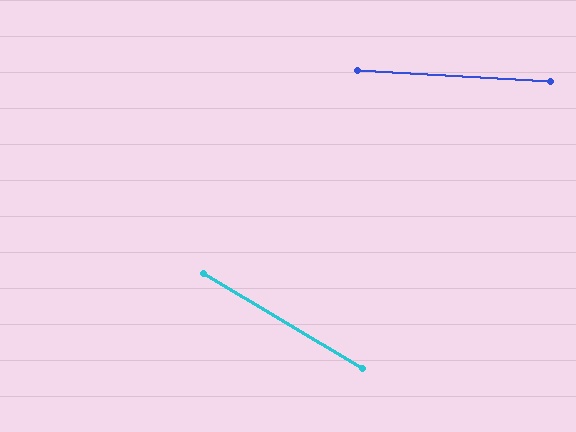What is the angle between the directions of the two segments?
Approximately 27 degrees.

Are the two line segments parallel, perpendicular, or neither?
Neither parallel nor perpendicular — they differ by about 27°.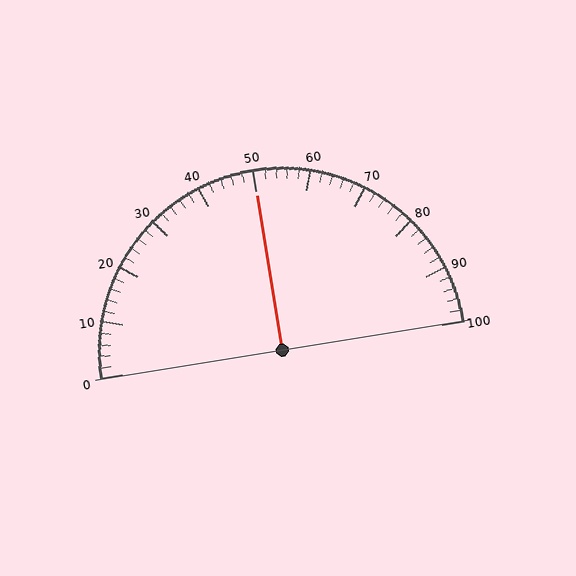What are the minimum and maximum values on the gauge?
The gauge ranges from 0 to 100.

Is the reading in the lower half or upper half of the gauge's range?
The reading is in the upper half of the range (0 to 100).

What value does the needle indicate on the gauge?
The needle indicates approximately 50.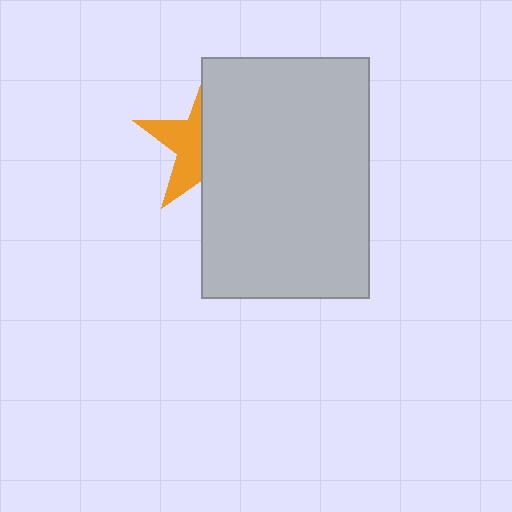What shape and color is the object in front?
The object in front is a light gray rectangle.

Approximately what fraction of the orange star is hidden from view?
Roughly 58% of the orange star is hidden behind the light gray rectangle.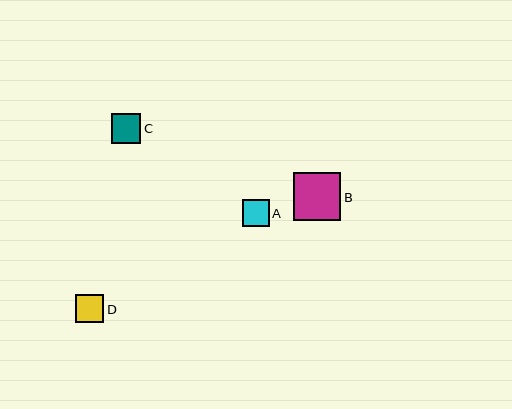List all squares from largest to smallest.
From largest to smallest: B, C, D, A.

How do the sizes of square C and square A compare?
Square C and square A are approximately the same size.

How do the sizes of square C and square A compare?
Square C and square A are approximately the same size.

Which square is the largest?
Square B is the largest with a size of approximately 47 pixels.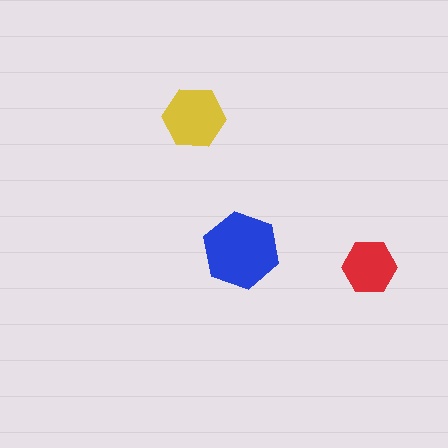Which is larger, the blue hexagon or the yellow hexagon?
The blue one.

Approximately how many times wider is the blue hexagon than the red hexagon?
About 1.5 times wider.